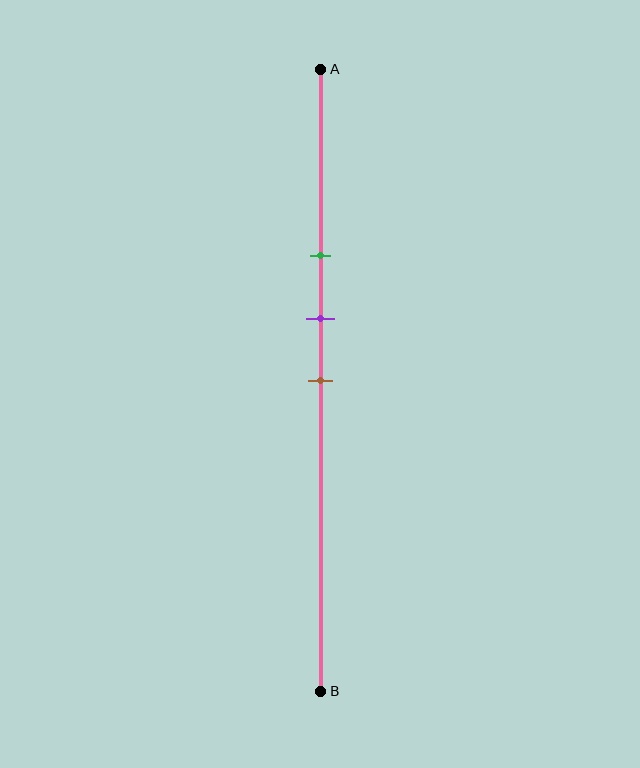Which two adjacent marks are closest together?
The purple and brown marks are the closest adjacent pair.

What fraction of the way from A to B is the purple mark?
The purple mark is approximately 40% (0.4) of the way from A to B.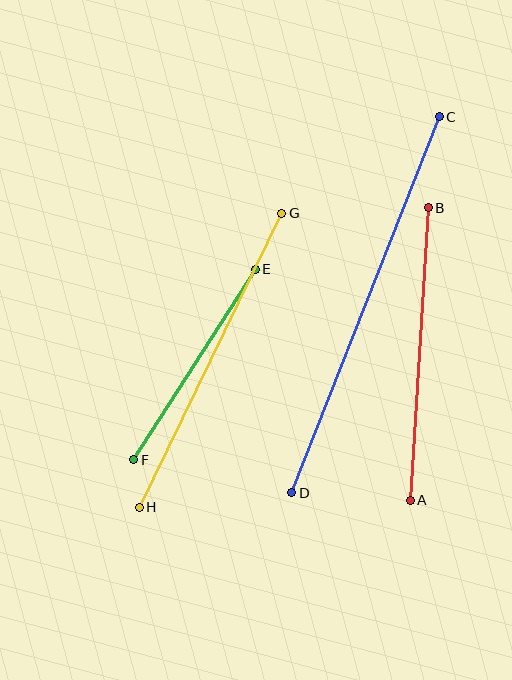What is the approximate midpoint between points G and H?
The midpoint is at approximately (210, 360) pixels.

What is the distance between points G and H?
The distance is approximately 327 pixels.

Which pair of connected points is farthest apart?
Points C and D are farthest apart.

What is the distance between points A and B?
The distance is approximately 293 pixels.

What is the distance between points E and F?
The distance is approximately 226 pixels.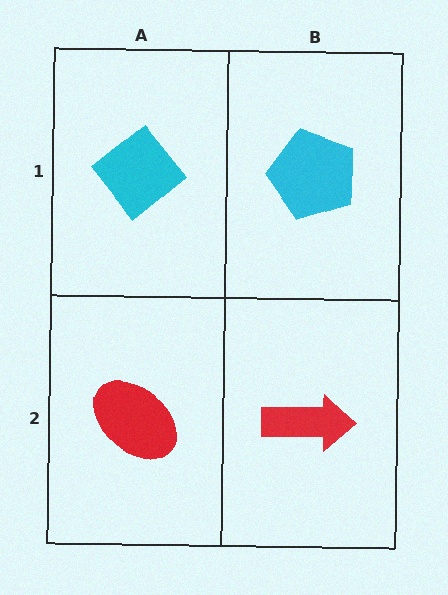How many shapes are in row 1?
2 shapes.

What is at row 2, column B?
A red arrow.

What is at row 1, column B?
A cyan pentagon.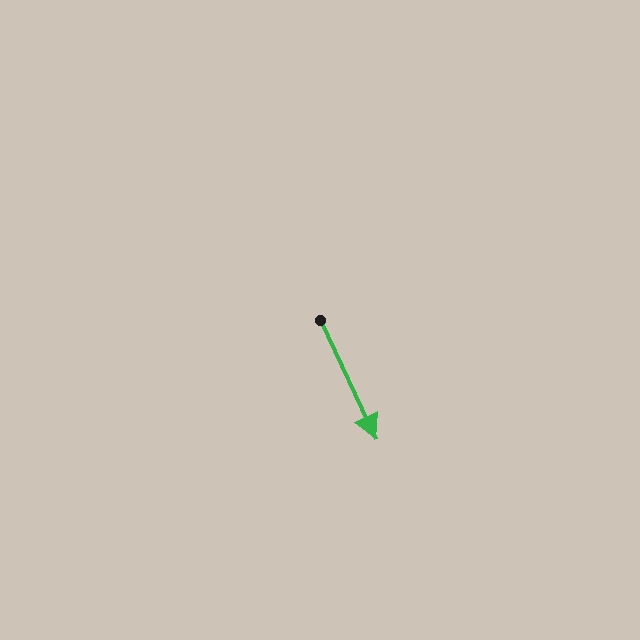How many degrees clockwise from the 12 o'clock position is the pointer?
Approximately 155 degrees.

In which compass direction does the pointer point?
Southeast.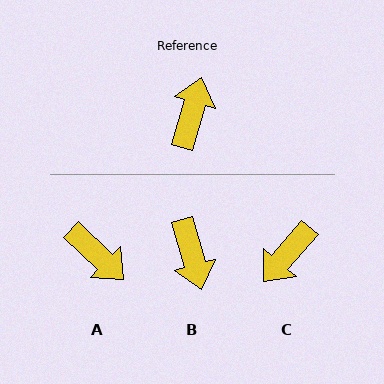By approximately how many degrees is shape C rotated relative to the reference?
Approximately 156 degrees counter-clockwise.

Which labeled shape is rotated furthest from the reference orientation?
C, about 156 degrees away.